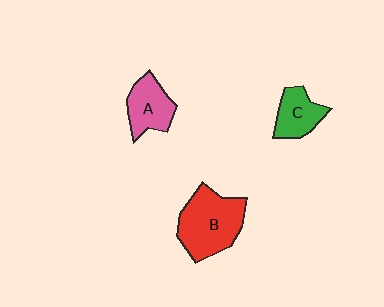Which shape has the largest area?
Shape B (red).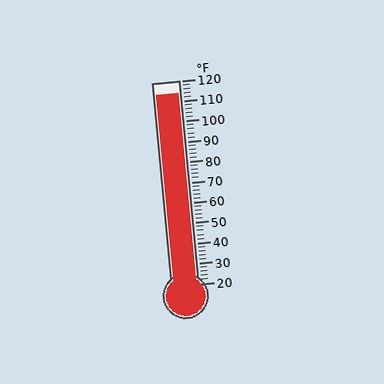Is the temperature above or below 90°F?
The temperature is above 90°F.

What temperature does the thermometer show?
The thermometer shows approximately 114°F.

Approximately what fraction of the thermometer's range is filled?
The thermometer is filled to approximately 95% of its range.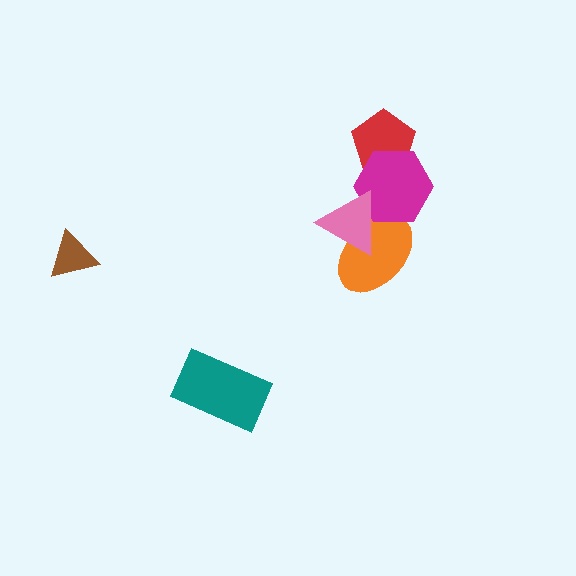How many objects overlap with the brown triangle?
0 objects overlap with the brown triangle.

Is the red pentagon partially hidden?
Yes, it is partially covered by another shape.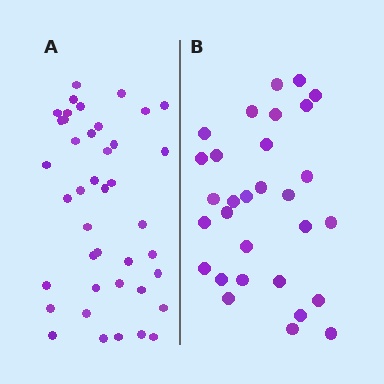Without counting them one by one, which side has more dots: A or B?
Region A (the left region) has more dots.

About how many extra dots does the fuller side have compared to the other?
Region A has roughly 12 or so more dots than region B.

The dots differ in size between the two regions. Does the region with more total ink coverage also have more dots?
No. Region B has more total ink coverage because its dots are larger, but region A actually contains more individual dots. Total area can be misleading — the number of items is what matters here.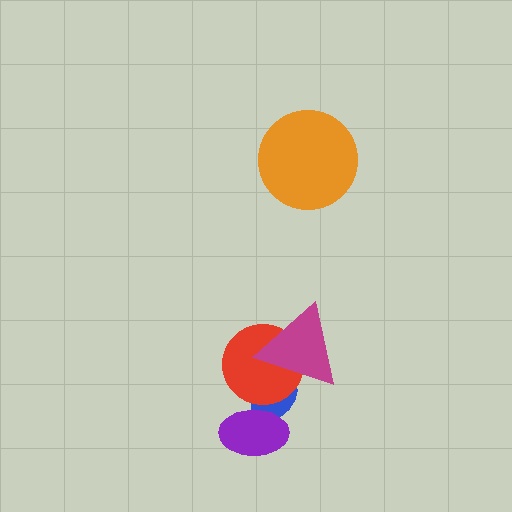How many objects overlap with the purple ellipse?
1 object overlaps with the purple ellipse.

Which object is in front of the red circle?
The magenta triangle is in front of the red circle.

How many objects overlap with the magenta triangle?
2 objects overlap with the magenta triangle.